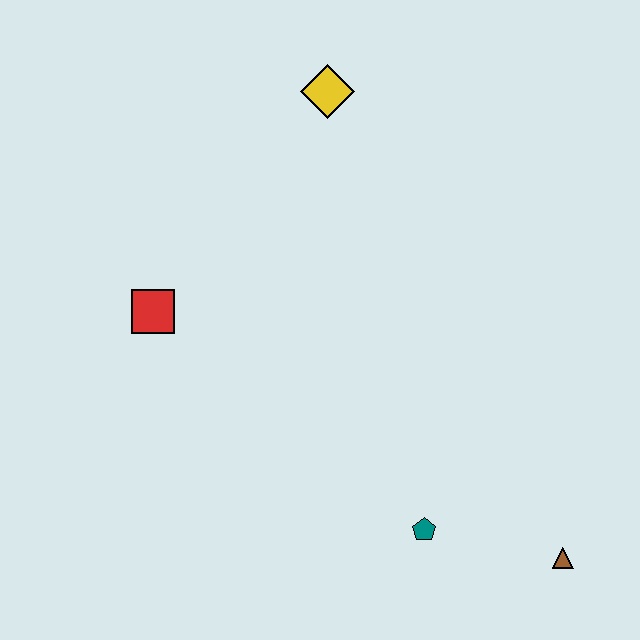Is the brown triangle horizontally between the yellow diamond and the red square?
No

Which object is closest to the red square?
The yellow diamond is closest to the red square.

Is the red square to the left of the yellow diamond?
Yes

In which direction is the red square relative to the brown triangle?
The red square is to the left of the brown triangle.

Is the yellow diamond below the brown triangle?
No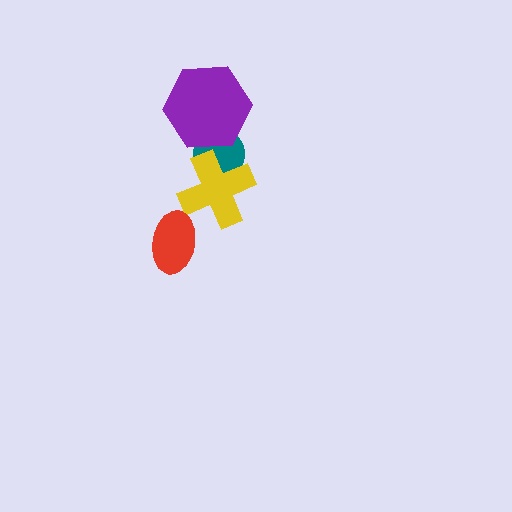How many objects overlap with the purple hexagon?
1 object overlaps with the purple hexagon.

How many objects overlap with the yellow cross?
1 object overlaps with the yellow cross.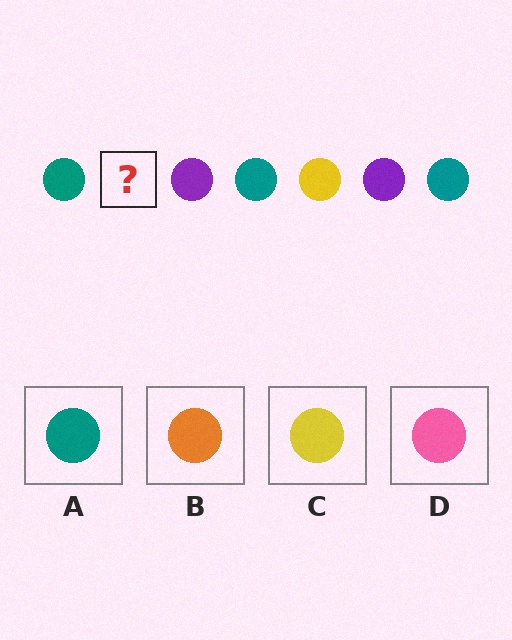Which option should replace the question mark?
Option C.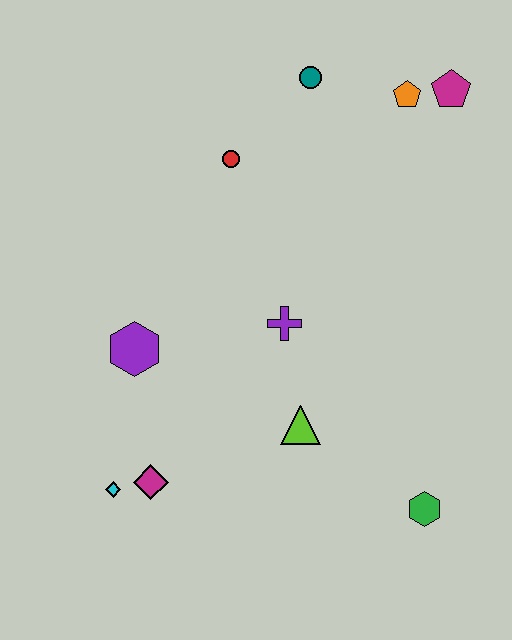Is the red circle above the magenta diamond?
Yes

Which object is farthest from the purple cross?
The magenta pentagon is farthest from the purple cross.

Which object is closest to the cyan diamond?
The magenta diamond is closest to the cyan diamond.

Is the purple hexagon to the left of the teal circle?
Yes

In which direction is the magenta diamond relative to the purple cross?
The magenta diamond is below the purple cross.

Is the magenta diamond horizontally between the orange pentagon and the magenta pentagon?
No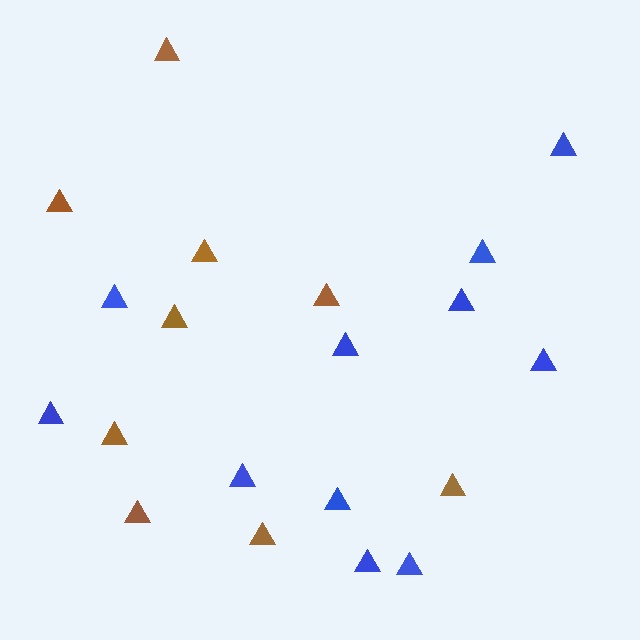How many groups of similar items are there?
There are 2 groups: one group of brown triangles (9) and one group of blue triangles (11).